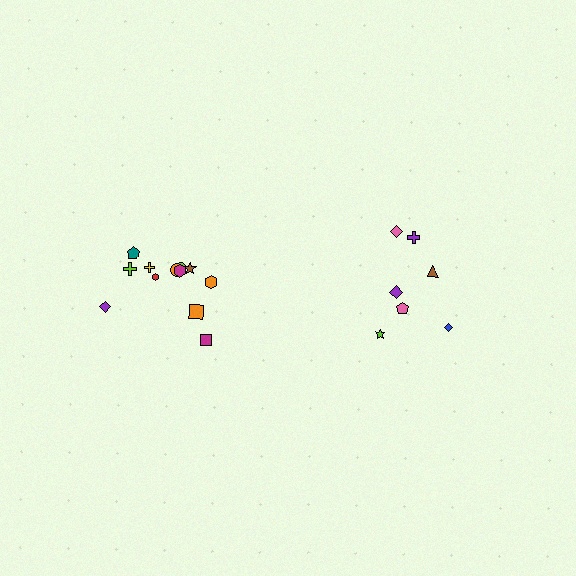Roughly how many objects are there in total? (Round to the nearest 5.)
Roughly 20 objects in total.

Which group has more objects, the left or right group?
The left group.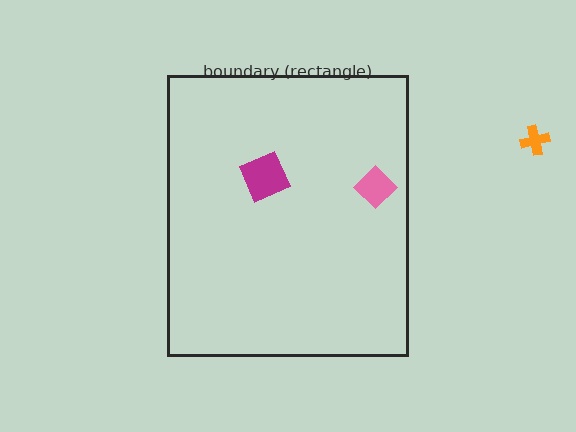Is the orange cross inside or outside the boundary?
Outside.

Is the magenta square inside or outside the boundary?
Inside.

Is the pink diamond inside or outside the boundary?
Inside.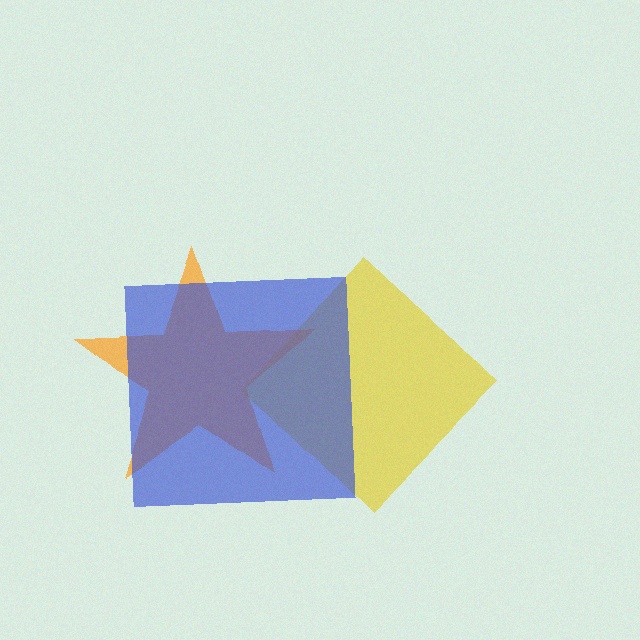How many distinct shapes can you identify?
There are 3 distinct shapes: a yellow diamond, an orange star, a blue square.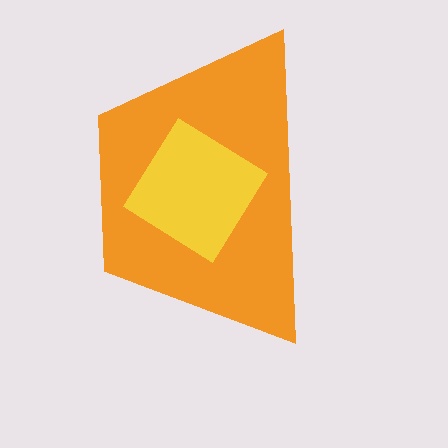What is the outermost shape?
The orange trapezoid.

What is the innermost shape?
The yellow diamond.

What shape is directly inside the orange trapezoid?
The yellow diamond.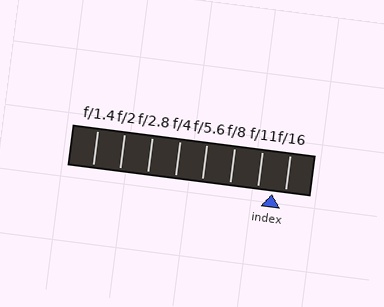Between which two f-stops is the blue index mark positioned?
The index mark is between f/11 and f/16.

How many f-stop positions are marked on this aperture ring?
There are 8 f-stop positions marked.